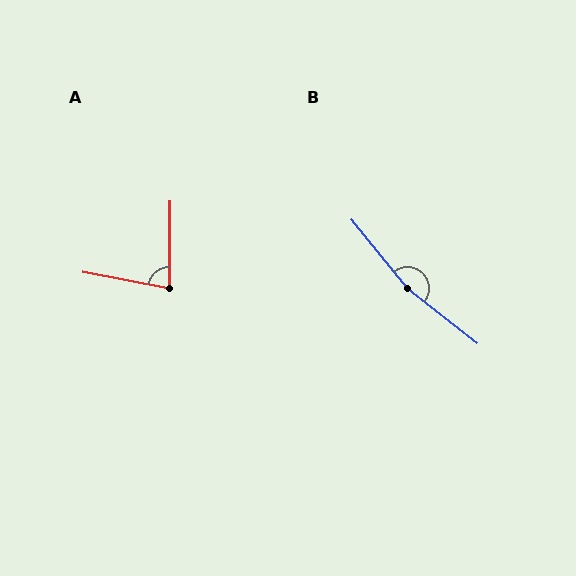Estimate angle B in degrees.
Approximately 167 degrees.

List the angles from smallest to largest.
A (80°), B (167°).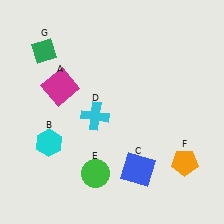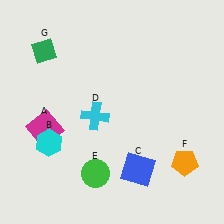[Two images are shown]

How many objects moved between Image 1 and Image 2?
1 object moved between the two images.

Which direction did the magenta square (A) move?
The magenta square (A) moved down.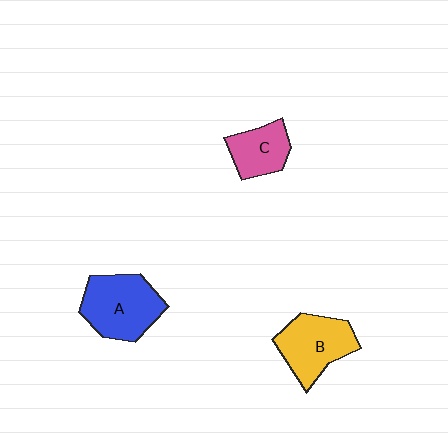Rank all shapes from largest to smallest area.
From largest to smallest: A (blue), B (yellow), C (pink).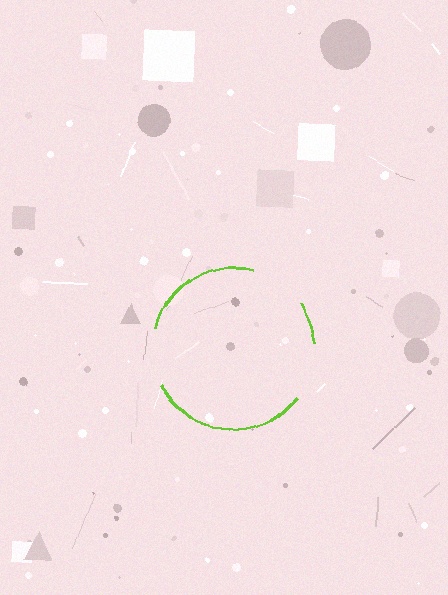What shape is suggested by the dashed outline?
The dashed outline suggests a circle.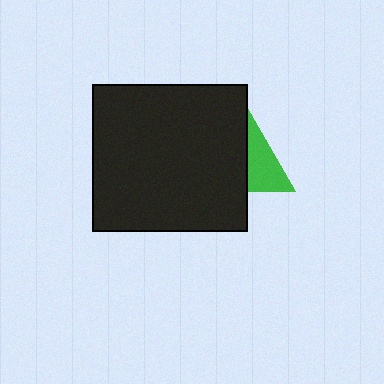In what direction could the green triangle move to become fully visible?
The green triangle could move right. That would shift it out from behind the black rectangle entirely.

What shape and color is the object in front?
The object in front is a black rectangle.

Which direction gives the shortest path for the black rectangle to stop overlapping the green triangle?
Moving left gives the shortest separation.